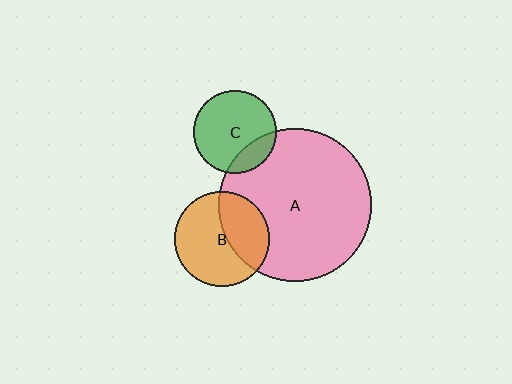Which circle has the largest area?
Circle A (pink).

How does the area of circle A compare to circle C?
Approximately 3.4 times.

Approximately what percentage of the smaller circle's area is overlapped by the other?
Approximately 40%.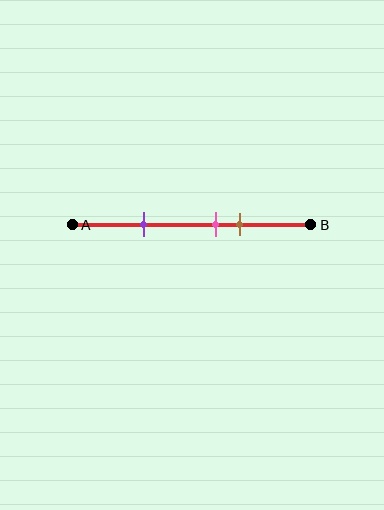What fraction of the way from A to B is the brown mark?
The brown mark is approximately 70% (0.7) of the way from A to B.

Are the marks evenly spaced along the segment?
No, the marks are not evenly spaced.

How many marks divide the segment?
There are 3 marks dividing the segment.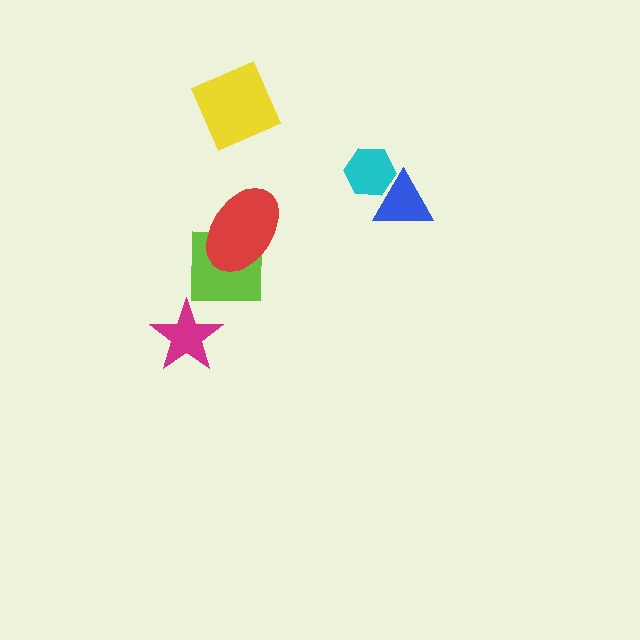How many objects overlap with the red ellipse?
1 object overlaps with the red ellipse.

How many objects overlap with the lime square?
1 object overlaps with the lime square.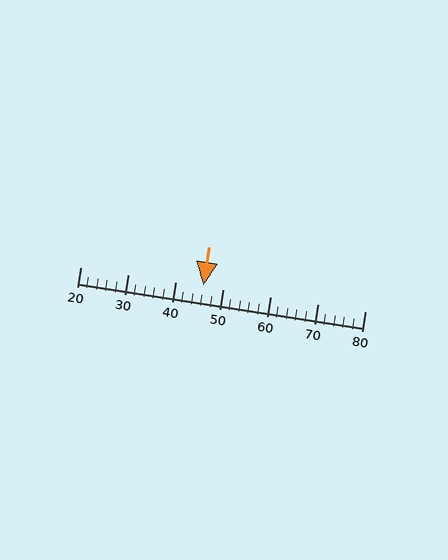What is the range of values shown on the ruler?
The ruler shows values from 20 to 80.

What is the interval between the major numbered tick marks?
The major tick marks are spaced 10 units apart.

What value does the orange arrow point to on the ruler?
The orange arrow points to approximately 46.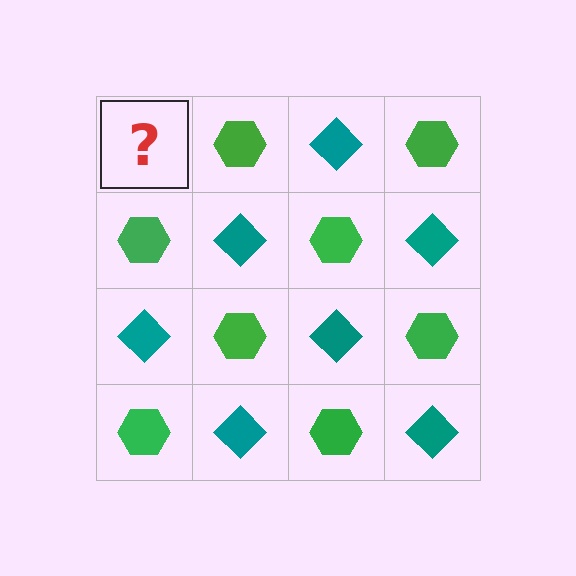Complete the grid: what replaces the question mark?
The question mark should be replaced with a teal diamond.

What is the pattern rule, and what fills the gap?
The rule is that it alternates teal diamond and green hexagon in a checkerboard pattern. The gap should be filled with a teal diamond.